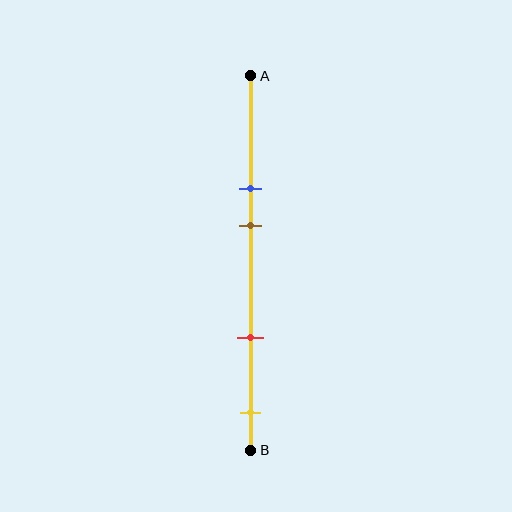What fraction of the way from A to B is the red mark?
The red mark is approximately 70% (0.7) of the way from A to B.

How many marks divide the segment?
There are 4 marks dividing the segment.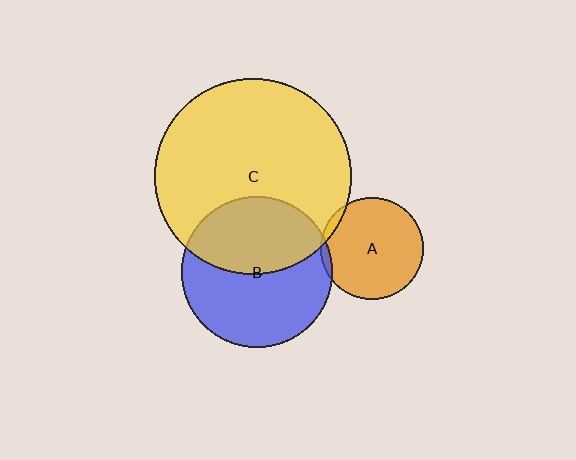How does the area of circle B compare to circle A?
Approximately 2.2 times.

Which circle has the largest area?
Circle C (yellow).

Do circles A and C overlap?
Yes.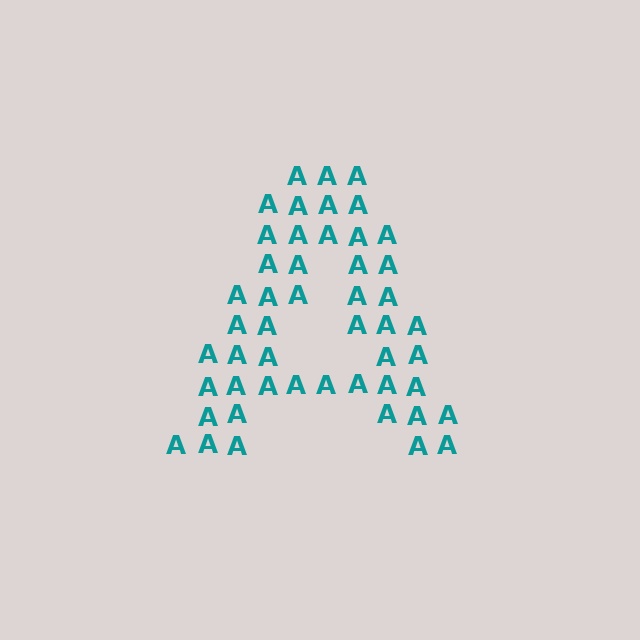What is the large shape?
The large shape is the letter A.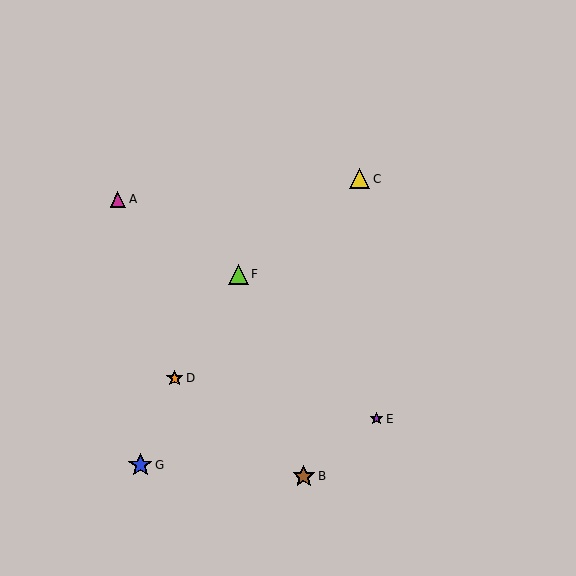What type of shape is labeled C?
Shape C is a yellow triangle.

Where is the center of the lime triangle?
The center of the lime triangle is at (238, 274).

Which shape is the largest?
The blue star (labeled G) is the largest.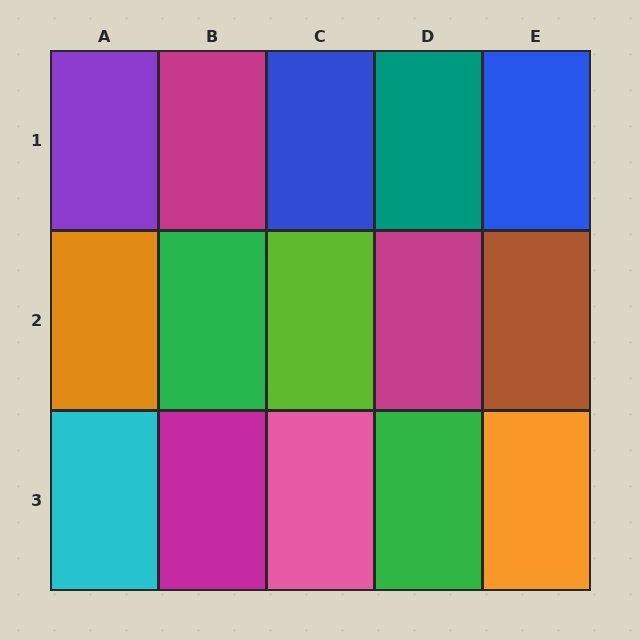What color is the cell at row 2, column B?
Green.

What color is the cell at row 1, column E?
Blue.